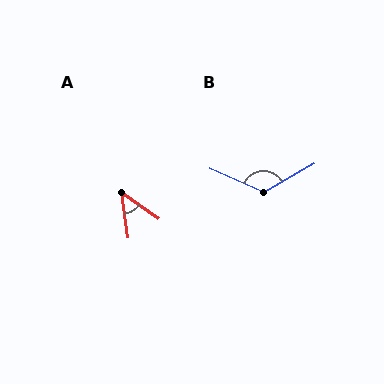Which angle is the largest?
B, at approximately 127 degrees.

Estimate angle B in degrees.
Approximately 127 degrees.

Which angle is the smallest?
A, at approximately 46 degrees.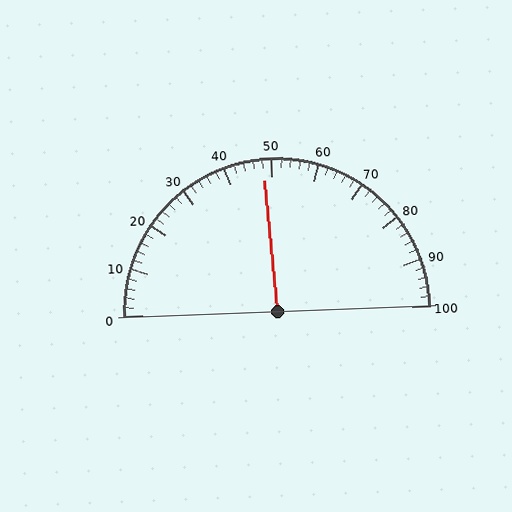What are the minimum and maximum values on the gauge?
The gauge ranges from 0 to 100.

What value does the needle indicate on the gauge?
The needle indicates approximately 48.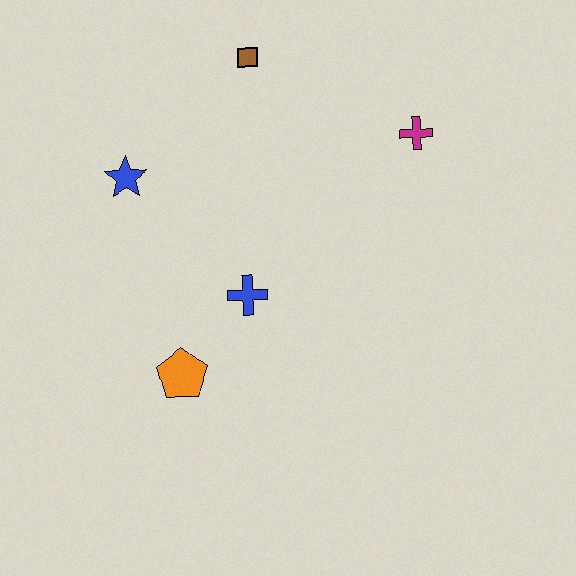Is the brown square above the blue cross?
Yes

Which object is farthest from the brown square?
The orange pentagon is farthest from the brown square.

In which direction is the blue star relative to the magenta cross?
The blue star is to the left of the magenta cross.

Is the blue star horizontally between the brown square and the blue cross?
No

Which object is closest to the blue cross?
The orange pentagon is closest to the blue cross.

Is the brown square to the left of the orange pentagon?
No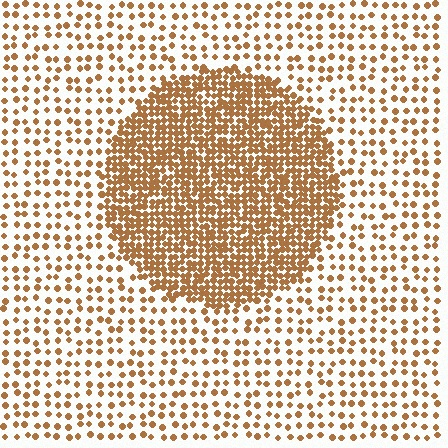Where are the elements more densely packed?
The elements are more densely packed inside the circle boundary.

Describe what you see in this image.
The image contains small brown elements arranged at two different densities. A circle-shaped region is visible where the elements are more densely packed than the surrounding area.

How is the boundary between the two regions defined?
The boundary is defined by a change in element density (approximately 2.9x ratio). All elements are the same color, size, and shape.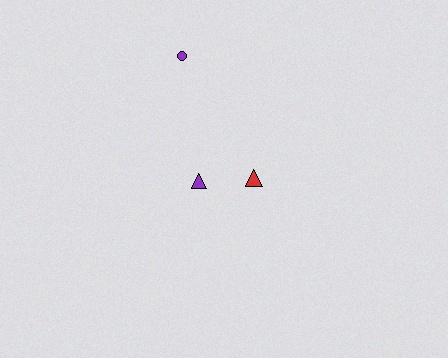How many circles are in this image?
There is 1 circle.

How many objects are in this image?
There are 3 objects.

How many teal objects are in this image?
There are no teal objects.